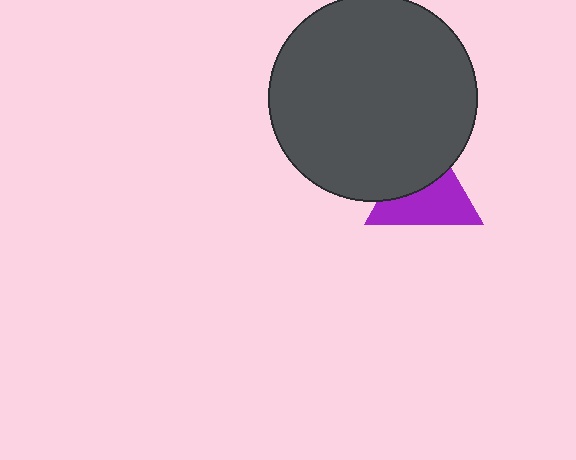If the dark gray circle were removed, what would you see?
You would see the complete purple triangle.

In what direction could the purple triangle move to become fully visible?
The purple triangle could move down. That would shift it out from behind the dark gray circle entirely.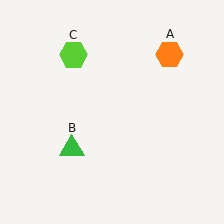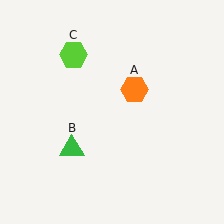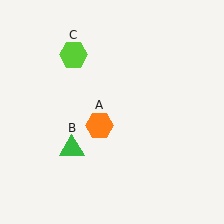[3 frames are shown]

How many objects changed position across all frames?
1 object changed position: orange hexagon (object A).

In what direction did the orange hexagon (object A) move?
The orange hexagon (object A) moved down and to the left.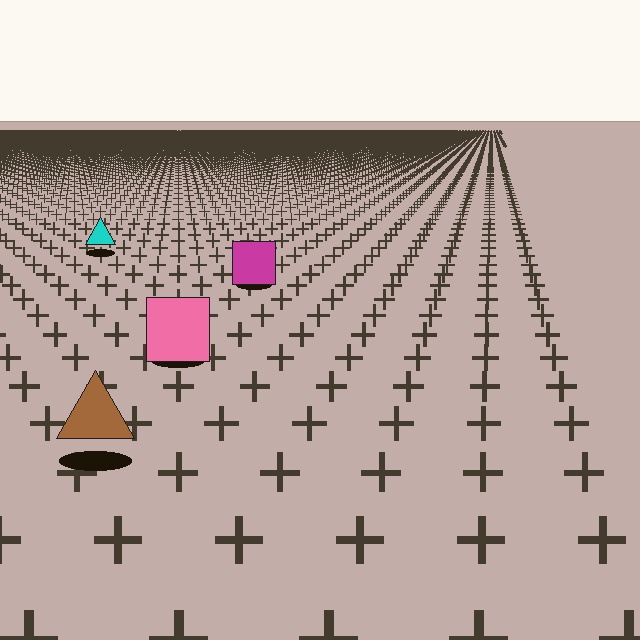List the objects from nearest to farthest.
From nearest to farthest: the brown triangle, the pink square, the magenta square, the cyan triangle.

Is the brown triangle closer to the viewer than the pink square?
Yes. The brown triangle is closer — you can tell from the texture gradient: the ground texture is coarser near it.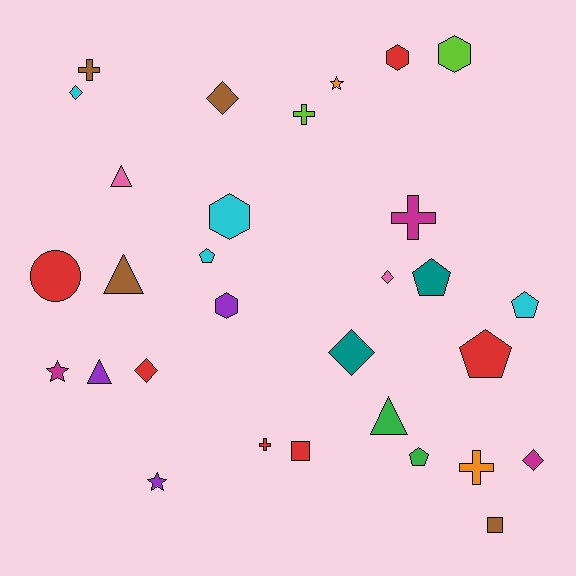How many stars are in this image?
There are 3 stars.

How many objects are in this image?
There are 30 objects.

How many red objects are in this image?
There are 6 red objects.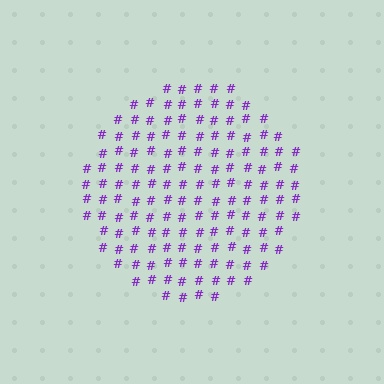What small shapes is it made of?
It is made of small hash symbols.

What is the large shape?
The large shape is a circle.